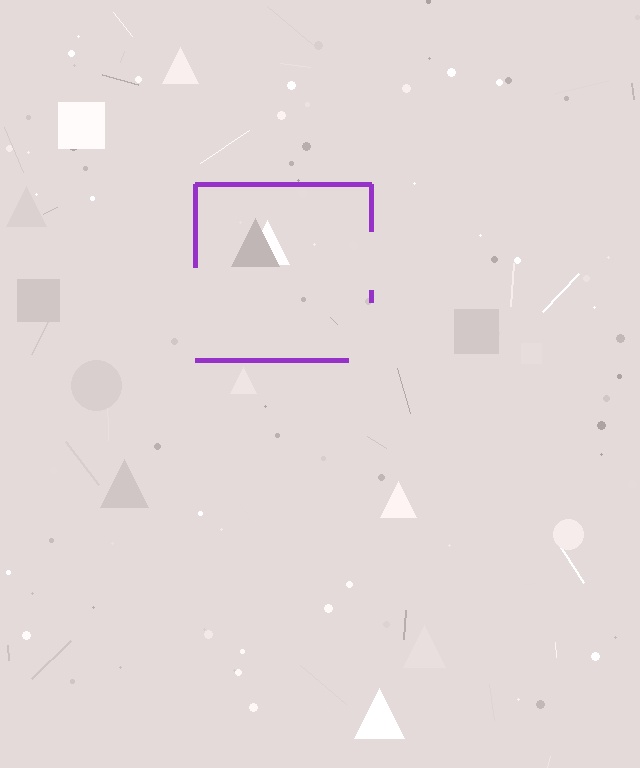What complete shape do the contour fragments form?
The contour fragments form a square.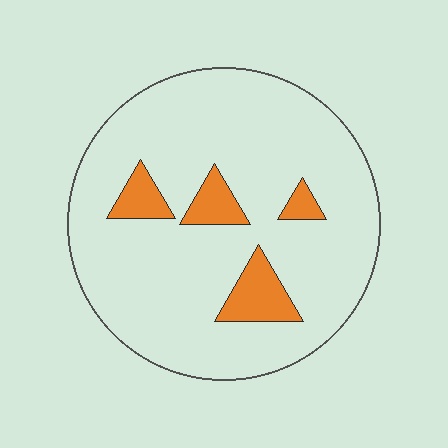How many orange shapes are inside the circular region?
4.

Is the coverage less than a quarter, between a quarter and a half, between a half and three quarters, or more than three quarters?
Less than a quarter.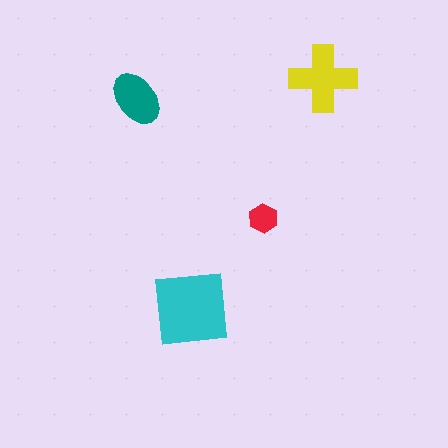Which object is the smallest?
The red hexagon.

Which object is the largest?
The cyan square.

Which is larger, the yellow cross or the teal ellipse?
The yellow cross.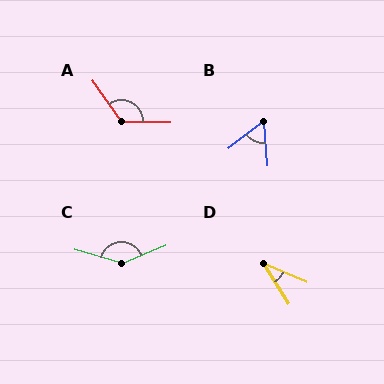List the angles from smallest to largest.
D (34°), B (58°), A (126°), C (141°).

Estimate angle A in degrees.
Approximately 126 degrees.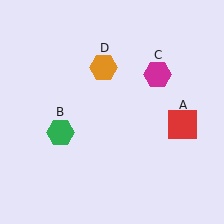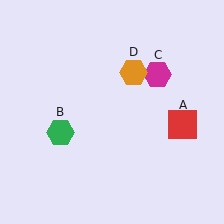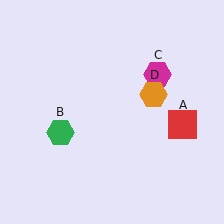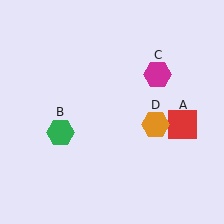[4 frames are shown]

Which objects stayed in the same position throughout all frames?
Red square (object A) and green hexagon (object B) and magenta hexagon (object C) remained stationary.